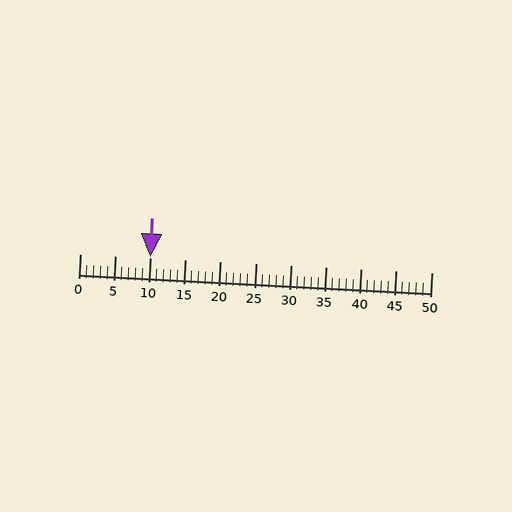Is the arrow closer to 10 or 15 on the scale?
The arrow is closer to 10.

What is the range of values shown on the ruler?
The ruler shows values from 0 to 50.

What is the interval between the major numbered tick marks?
The major tick marks are spaced 5 units apart.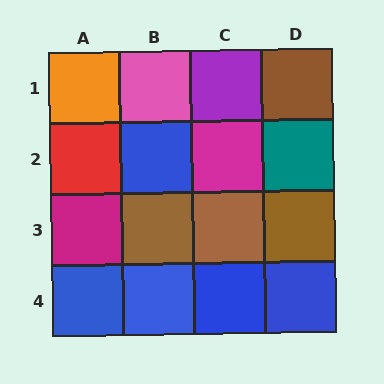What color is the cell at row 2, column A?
Red.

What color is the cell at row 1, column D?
Brown.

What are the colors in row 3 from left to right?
Magenta, brown, brown, brown.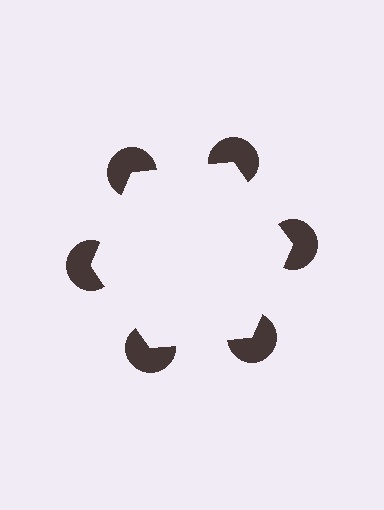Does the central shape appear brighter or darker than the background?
It typically appears slightly brighter than the background, even though no actual brightness change is drawn.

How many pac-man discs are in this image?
There are 6 — one at each vertex of the illusory hexagon.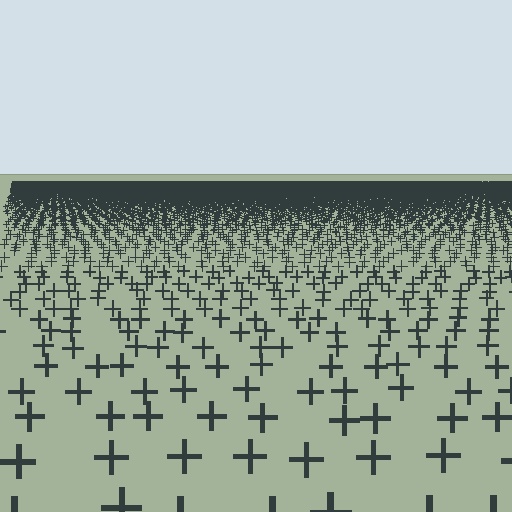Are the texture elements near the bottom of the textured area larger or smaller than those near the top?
Larger. Near the bottom, elements are closer to the viewer and appear at a bigger on-screen size.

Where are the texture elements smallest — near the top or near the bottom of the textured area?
Near the top.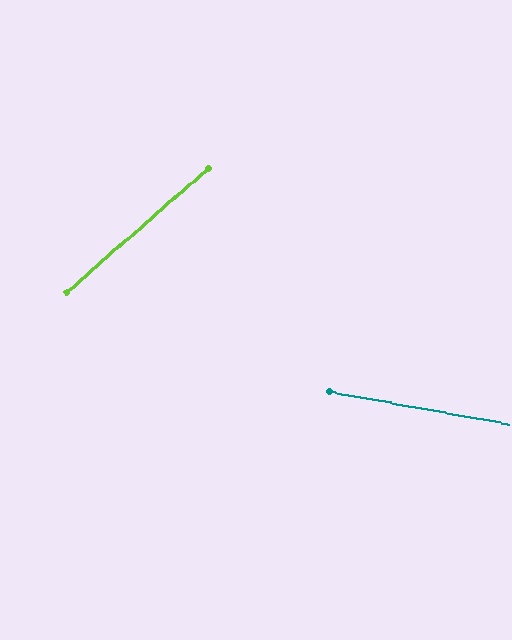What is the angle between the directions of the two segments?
Approximately 51 degrees.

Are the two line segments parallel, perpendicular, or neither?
Neither parallel nor perpendicular — they differ by about 51°.